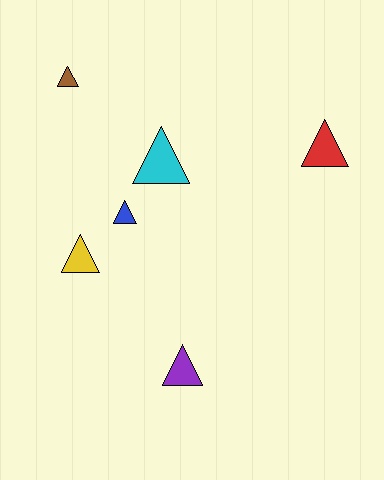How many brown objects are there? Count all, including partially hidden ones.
There is 1 brown object.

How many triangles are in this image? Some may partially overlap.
There are 6 triangles.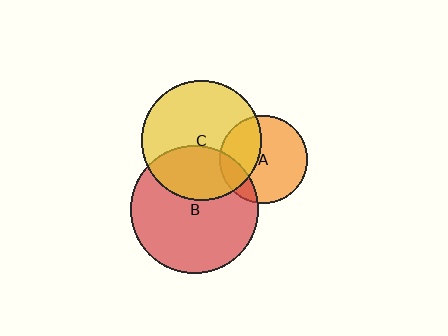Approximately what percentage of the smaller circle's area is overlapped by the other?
Approximately 35%.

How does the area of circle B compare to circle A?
Approximately 2.1 times.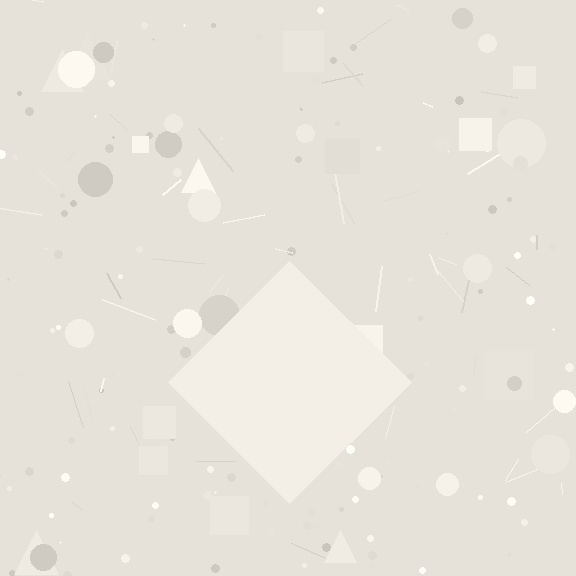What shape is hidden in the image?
A diamond is hidden in the image.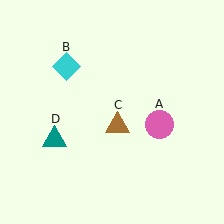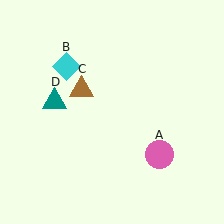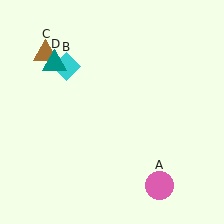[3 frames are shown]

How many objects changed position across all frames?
3 objects changed position: pink circle (object A), brown triangle (object C), teal triangle (object D).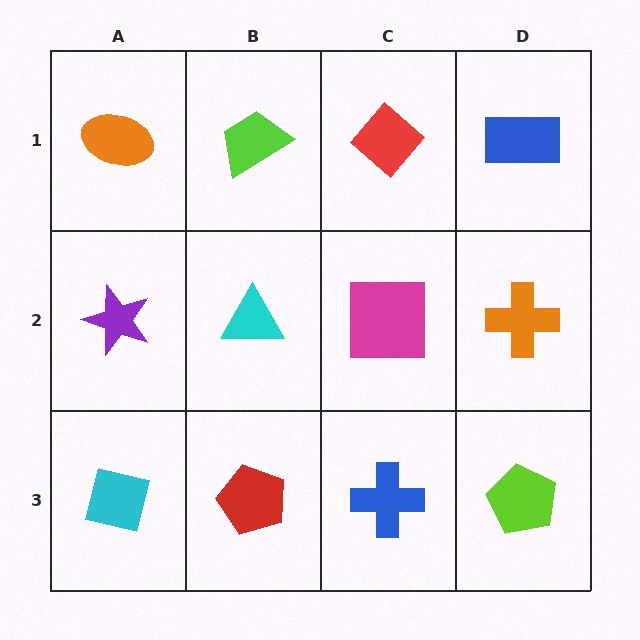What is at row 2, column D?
An orange cross.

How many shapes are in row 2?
4 shapes.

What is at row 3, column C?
A blue cross.